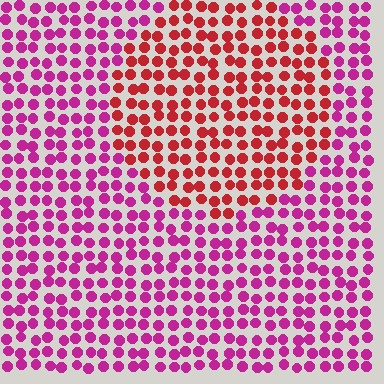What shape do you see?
I see a circle.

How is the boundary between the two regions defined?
The boundary is defined purely by a slight shift in hue (about 40 degrees). Spacing, size, and orientation are identical on both sides.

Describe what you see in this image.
The image is filled with small magenta elements in a uniform arrangement. A circle-shaped region is visible where the elements are tinted to a slightly different hue, forming a subtle color boundary.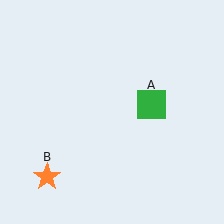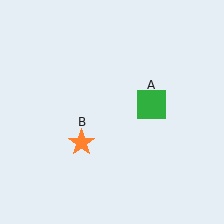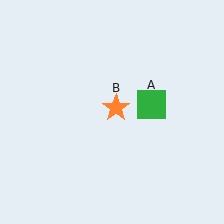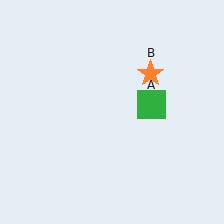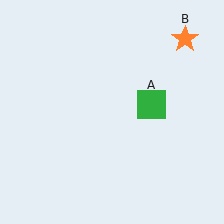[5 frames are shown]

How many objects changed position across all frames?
1 object changed position: orange star (object B).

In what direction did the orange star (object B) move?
The orange star (object B) moved up and to the right.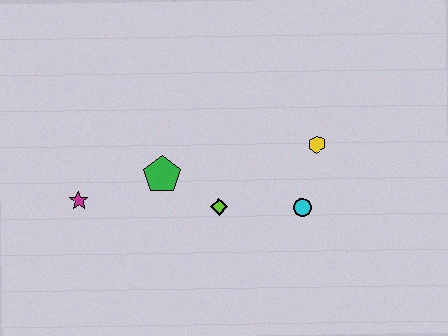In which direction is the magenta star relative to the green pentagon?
The magenta star is to the left of the green pentagon.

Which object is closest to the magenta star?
The green pentagon is closest to the magenta star.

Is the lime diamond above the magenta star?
No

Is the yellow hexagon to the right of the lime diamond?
Yes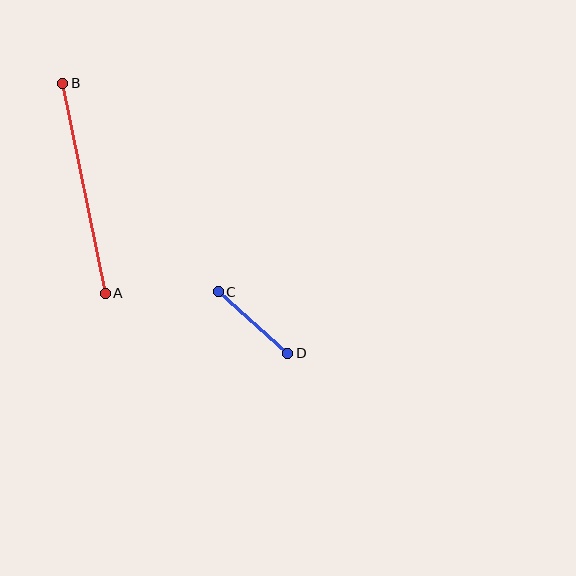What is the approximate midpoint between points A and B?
The midpoint is at approximately (84, 188) pixels.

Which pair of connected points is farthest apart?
Points A and B are farthest apart.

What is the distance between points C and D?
The distance is approximately 93 pixels.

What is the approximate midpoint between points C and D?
The midpoint is at approximately (253, 323) pixels.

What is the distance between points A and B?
The distance is approximately 214 pixels.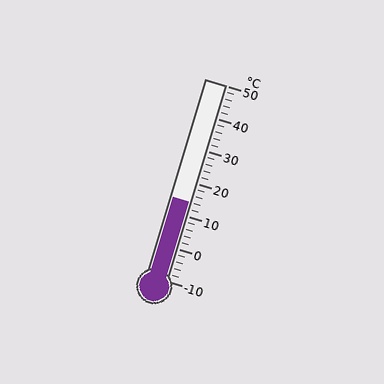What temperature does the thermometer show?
The thermometer shows approximately 14°C.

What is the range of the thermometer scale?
The thermometer scale ranges from -10°C to 50°C.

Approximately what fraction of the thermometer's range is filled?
The thermometer is filled to approximately 40% of its range.